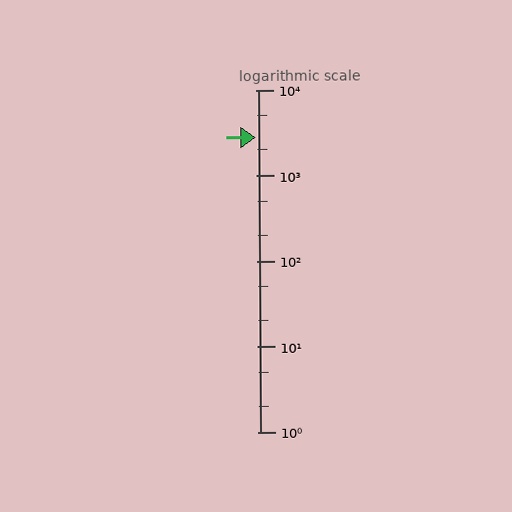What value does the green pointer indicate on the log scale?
The pointer indicates approximately 2800.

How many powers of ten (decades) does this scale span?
The scale spans 4 decades, from 1 to 10000.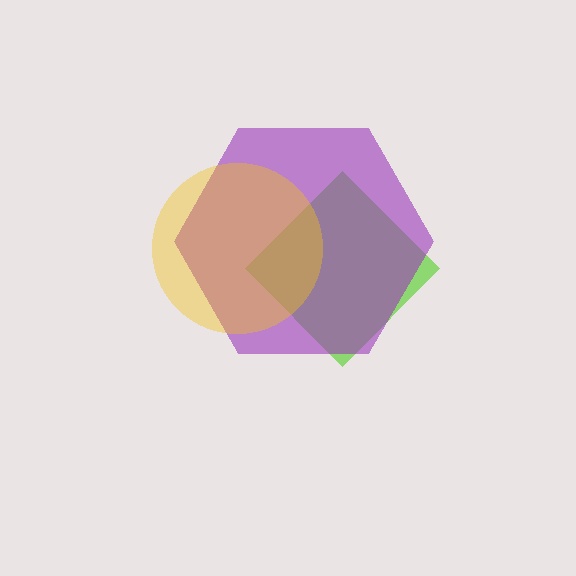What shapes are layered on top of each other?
The layered shapes are: a lime diamond, a purple hexagon, a yellow circle.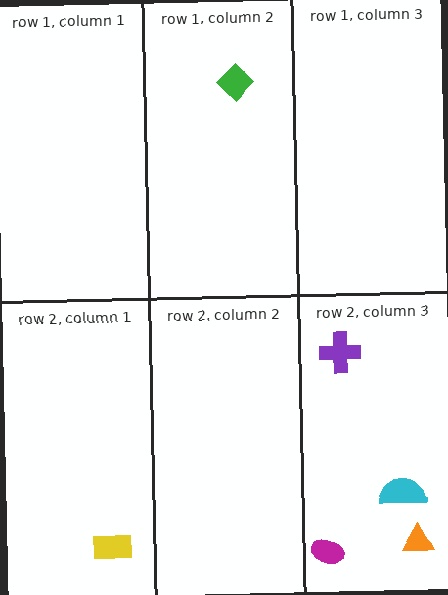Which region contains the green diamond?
The row 1, column 2 region.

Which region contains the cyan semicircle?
The row 2, column 3 region.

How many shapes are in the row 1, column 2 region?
1.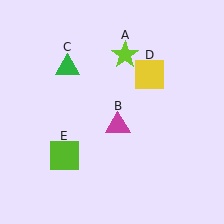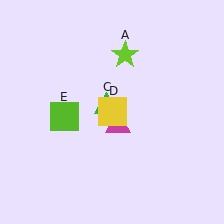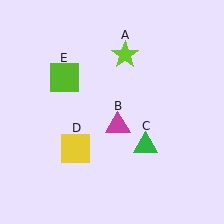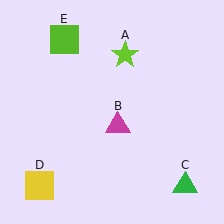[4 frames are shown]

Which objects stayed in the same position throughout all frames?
Lime star (object A) and magenta triangle (object B) remained stationary.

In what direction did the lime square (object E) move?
The lime square (object E) moved up.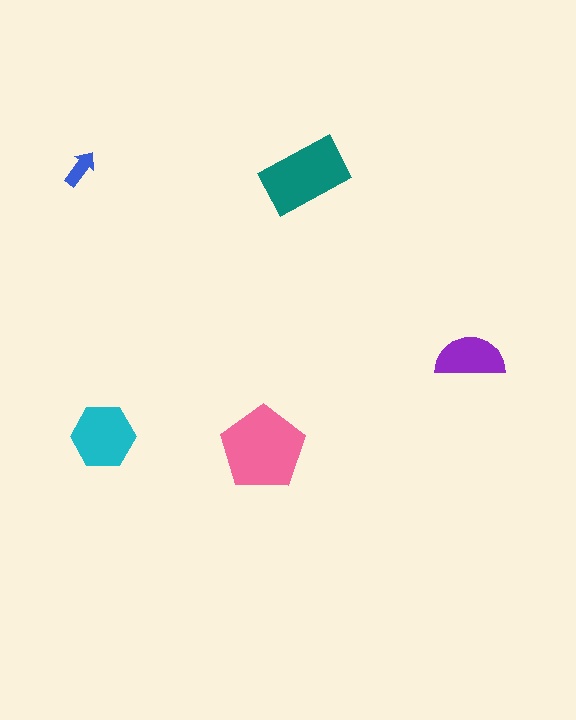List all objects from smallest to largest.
The blue arrow, the purple semicircle, the cyan hexagon, the teal rectangle, the pink pentagon.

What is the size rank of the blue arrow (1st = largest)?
5th.